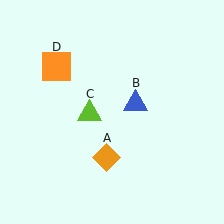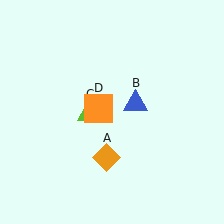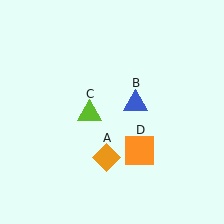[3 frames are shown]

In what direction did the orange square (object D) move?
The orange square (object D) moved down and to the right.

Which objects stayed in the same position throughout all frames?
Orange diamond (object A) and blue triangle (object B) and lime triangle (object C) remained stationary.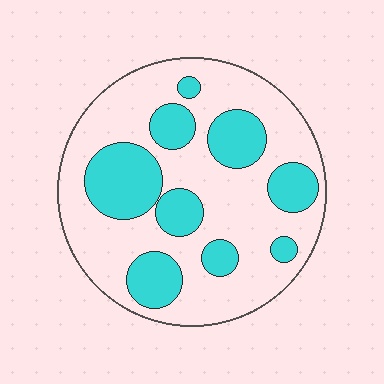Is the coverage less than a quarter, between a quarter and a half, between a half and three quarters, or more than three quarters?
Between a quarter and a half.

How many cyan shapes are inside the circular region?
9.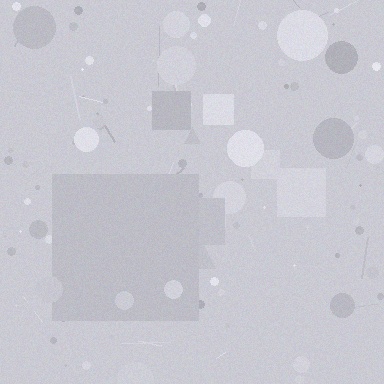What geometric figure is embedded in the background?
A square is embedded in the background.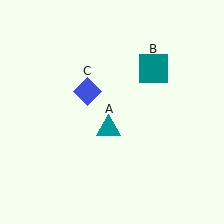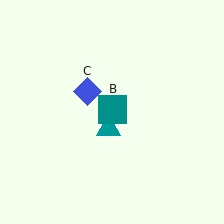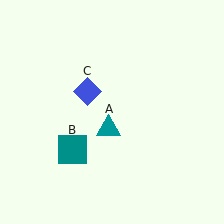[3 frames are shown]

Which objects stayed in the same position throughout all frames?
Teal triangle (object A) and blue diamond (object C) remained stationary.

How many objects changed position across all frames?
1 object changed position: teal square (object B).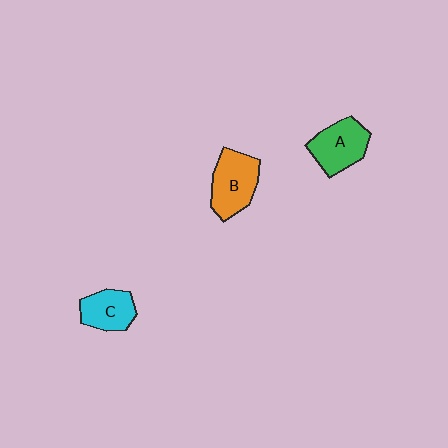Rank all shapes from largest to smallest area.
From largest to smallest: B (orange), A (green), C (cyan).